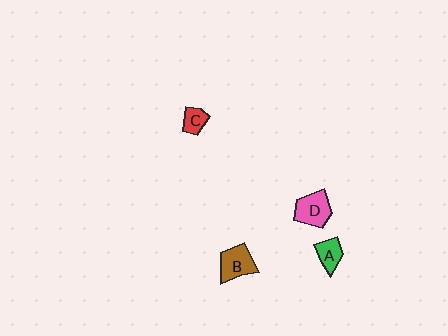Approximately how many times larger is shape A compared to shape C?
Approximately 1.3 times.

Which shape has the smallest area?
Shape C (red).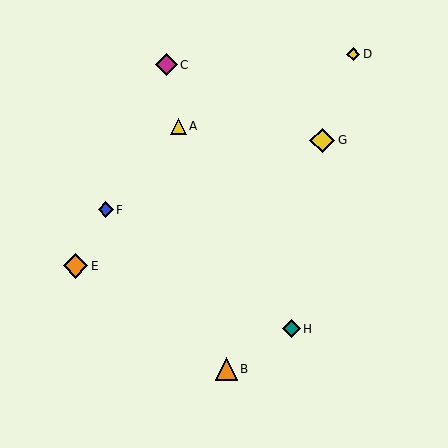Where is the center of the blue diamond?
The center of the blue diamond is at (106, 210).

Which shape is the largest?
The yellow diamond (labeled G) is the largest.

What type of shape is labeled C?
Shape C is a magenta diamond.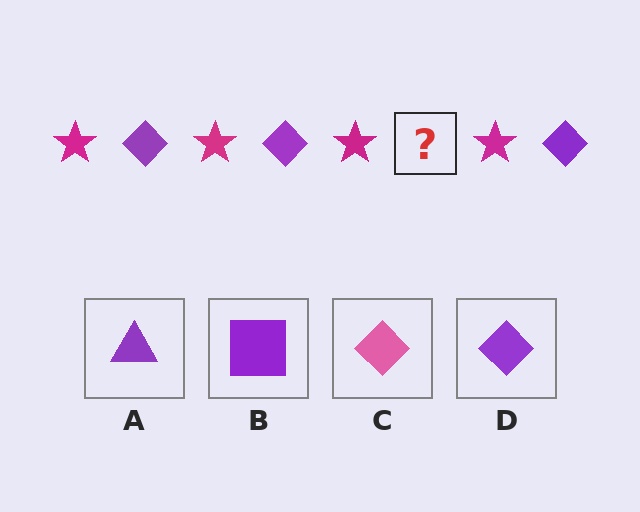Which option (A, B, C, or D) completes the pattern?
D.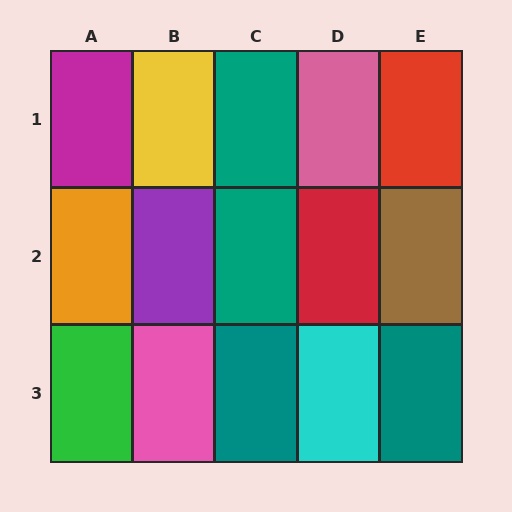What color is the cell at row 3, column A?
Green.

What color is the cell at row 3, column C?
Teal.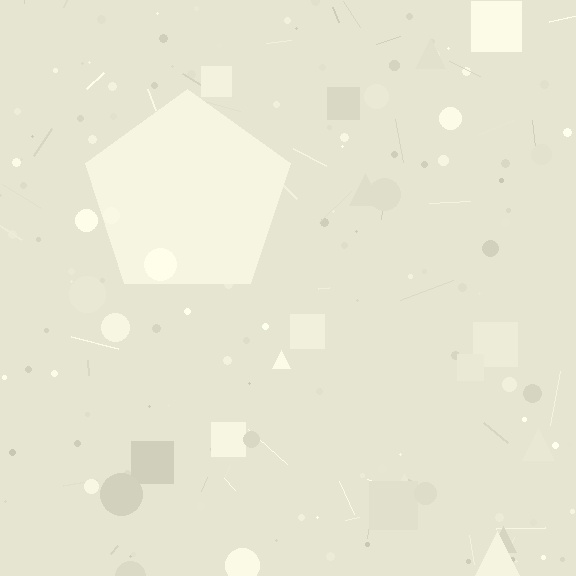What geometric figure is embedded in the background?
A pentagon is embedded in the background.